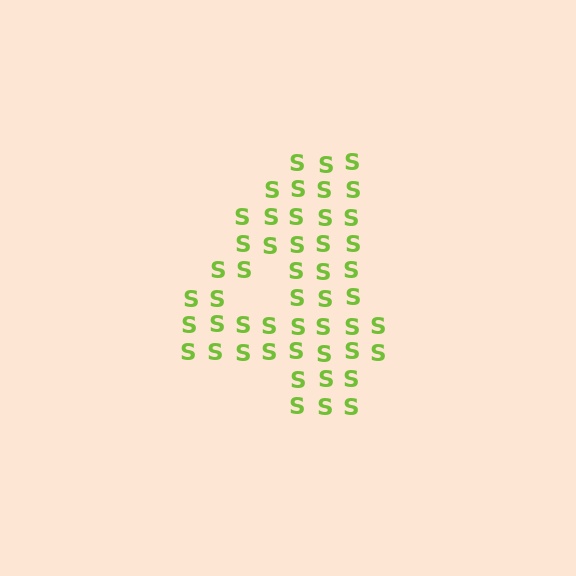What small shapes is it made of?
It is made of small letter S's.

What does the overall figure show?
The overall figure shows the digit 4.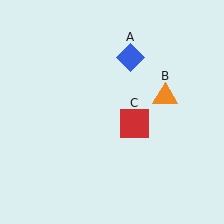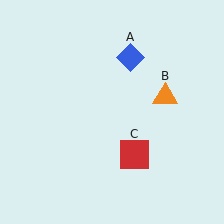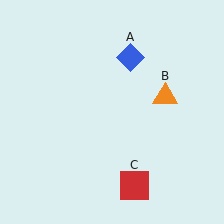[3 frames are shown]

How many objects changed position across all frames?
1 object changed position: red square (object C).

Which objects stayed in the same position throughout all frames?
Blue diamond (object A) and orange triangle (object B) remained stationary.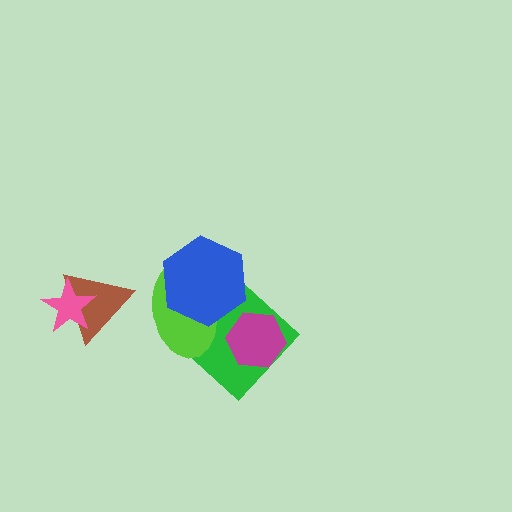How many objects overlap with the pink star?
1 object overlaps with the pink star.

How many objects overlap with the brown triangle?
1 object overlaps with the brown triangle.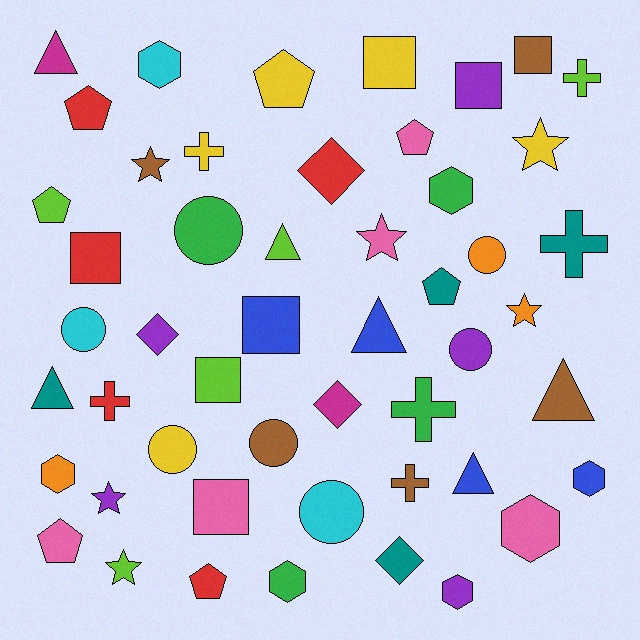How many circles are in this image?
There are 7 circles.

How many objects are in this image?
There are 50 objects.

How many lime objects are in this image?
There are 5 lime objects.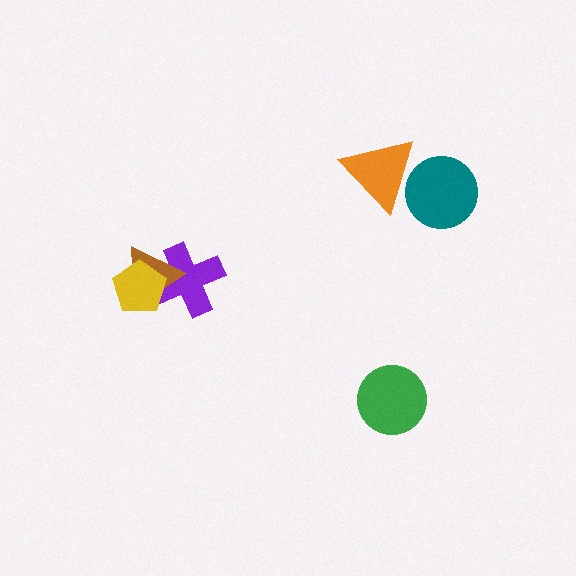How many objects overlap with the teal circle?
1 object overlaps with the teal circle.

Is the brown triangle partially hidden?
Yes, it is partially covered by another shape.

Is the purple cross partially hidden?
Yes, it is partially covered by another shape.